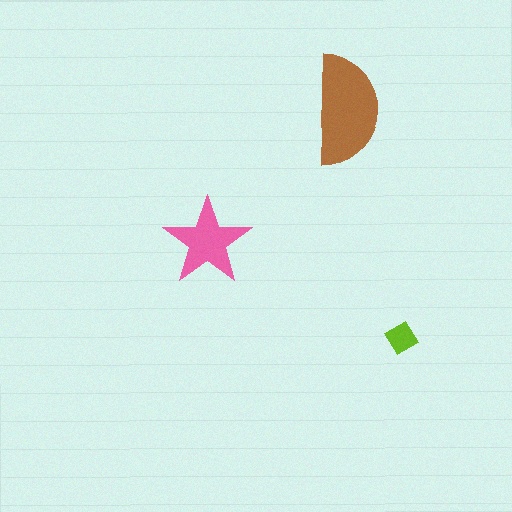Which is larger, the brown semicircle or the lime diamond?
The brown semicircle.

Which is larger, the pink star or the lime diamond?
The pink star.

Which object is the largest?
The brown semicircle.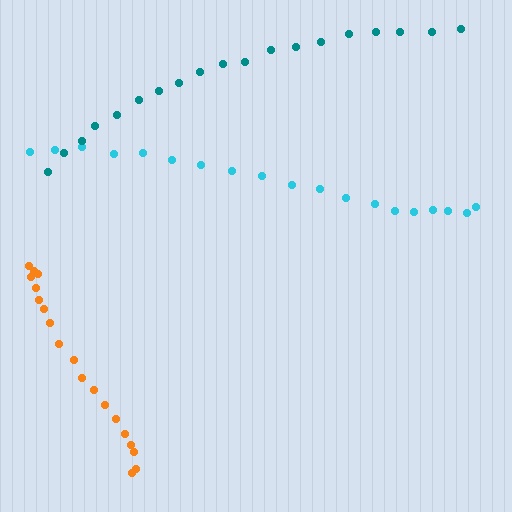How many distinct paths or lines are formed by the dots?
There are 3 distinct paths.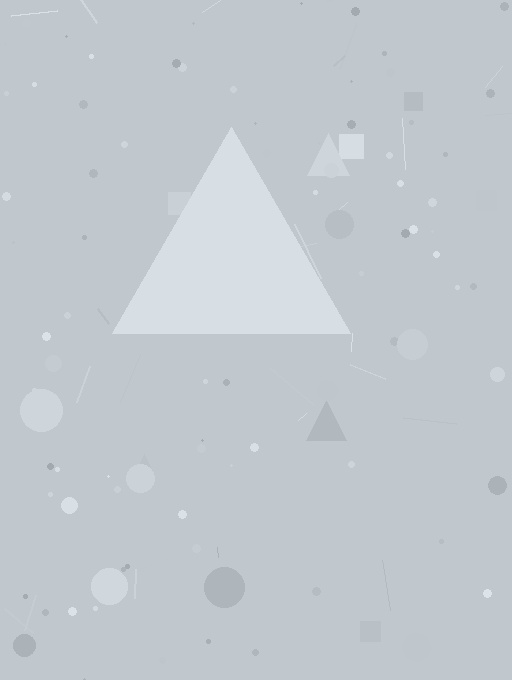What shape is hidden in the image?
A triangle is hidden in the image.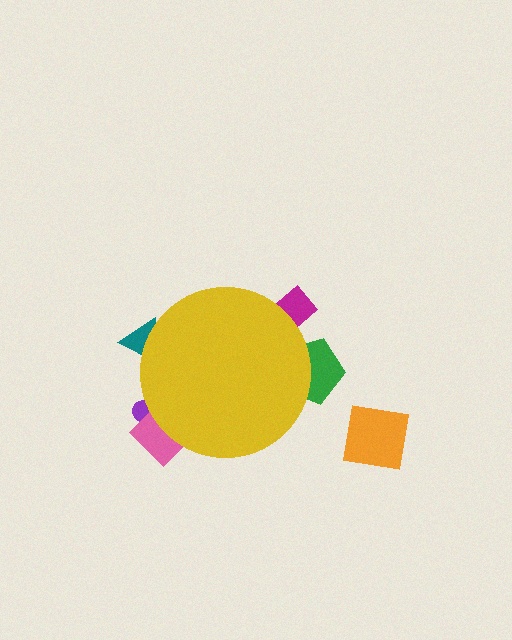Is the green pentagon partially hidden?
Yes, the green pentagon is partially hidden behind the yellow circle.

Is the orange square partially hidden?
No, the orange square is fully visible.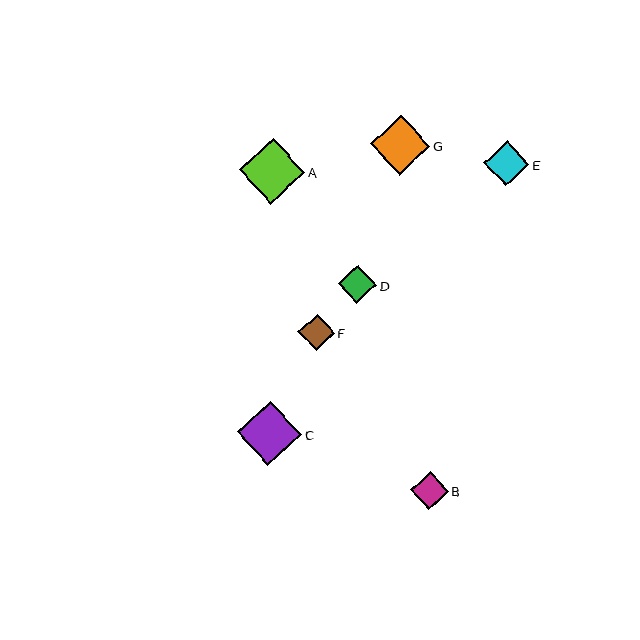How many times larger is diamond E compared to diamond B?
Diamond E is approximately 1.2 times the size of diamond B.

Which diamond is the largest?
Diamond A is the largest with a size of approximately 66 pixels.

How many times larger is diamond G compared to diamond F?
Diamond G is approximately 1.6 times the size of diamond F.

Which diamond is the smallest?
Diamond F is the smallest with a size of approximately 37 pixels.